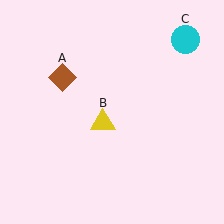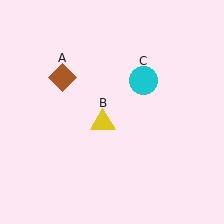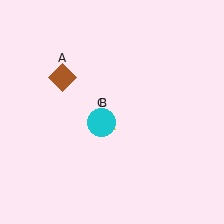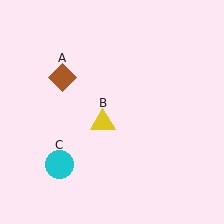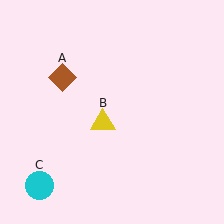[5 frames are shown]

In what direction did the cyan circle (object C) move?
The cyan circle (object C) moved down and to the left.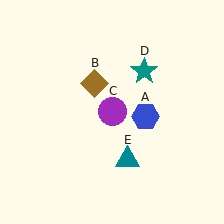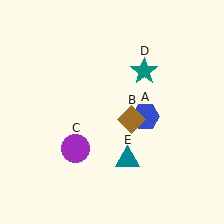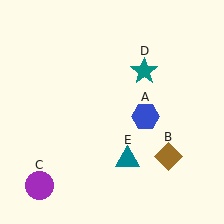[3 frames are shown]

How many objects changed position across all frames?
2 objects changed position: brown diamond (object B), purple circle (object C).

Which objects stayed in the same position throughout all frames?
Blue hexagon (object A) and teal star (object D) and teal triangle (object E) remained stationary.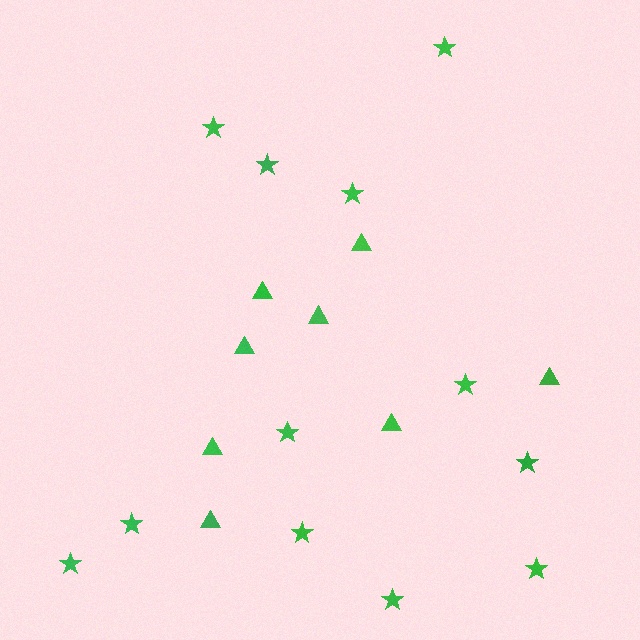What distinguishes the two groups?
There are 2 groups: one group of triangles (8) and one group of stars (12).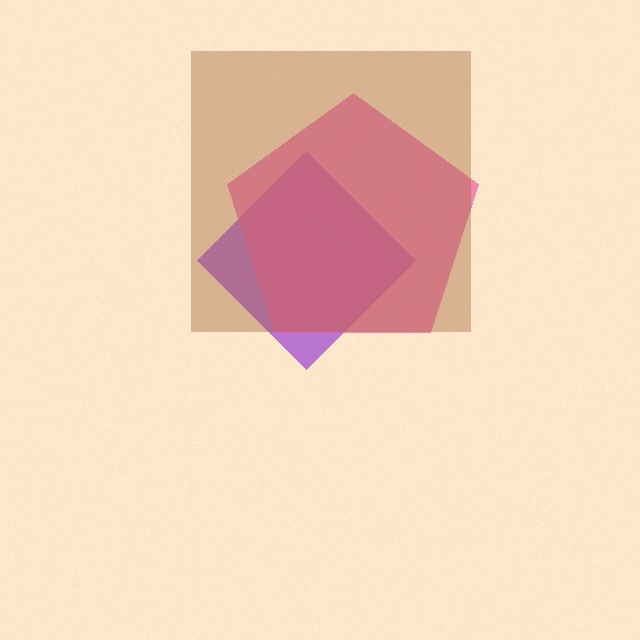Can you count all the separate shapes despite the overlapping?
Yes, there are 3 separate shapes.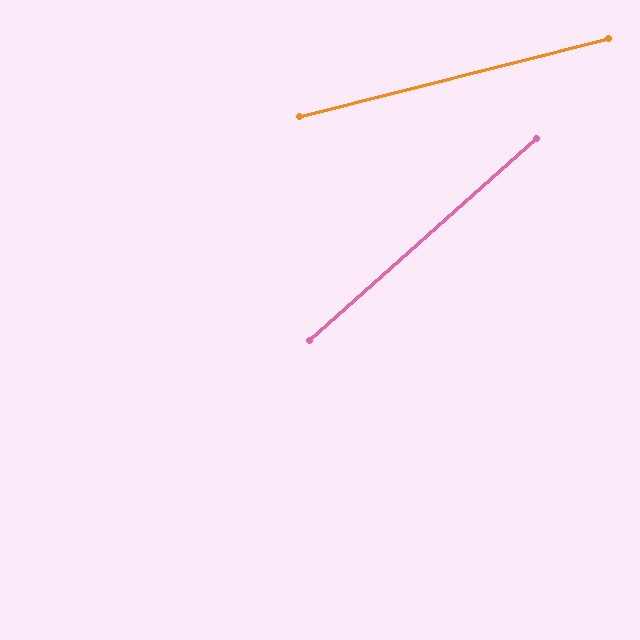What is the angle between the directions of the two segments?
Approximately 27 degrees.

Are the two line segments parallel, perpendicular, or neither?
Neither parallel nor perpendicular — they differ by about 27°.